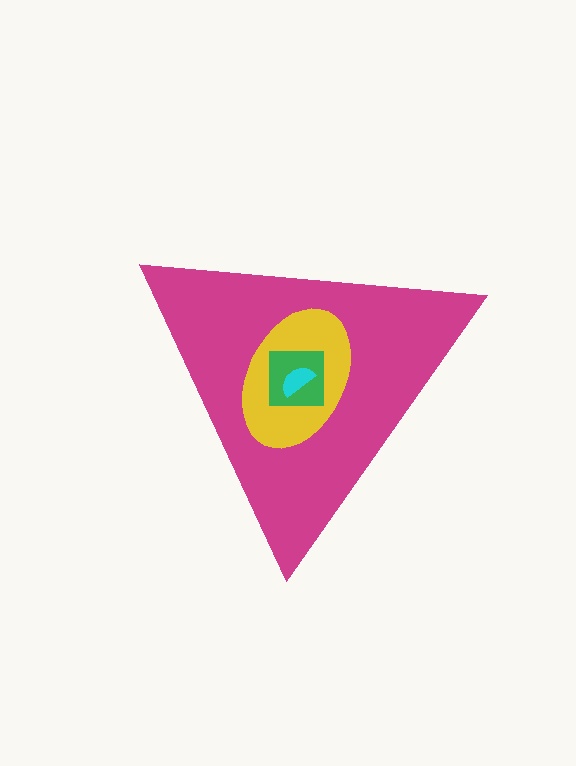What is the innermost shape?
The cyan semicircle.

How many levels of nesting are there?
4.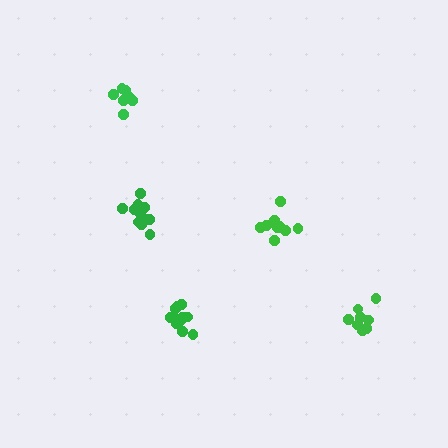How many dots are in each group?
Group 1: 10 dots, Group 2: 11 dots, Group 3: 9 dots, Group 4: 13 dots, Group 5: 8 dots (51 total).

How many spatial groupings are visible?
There are 5 spatial groupings.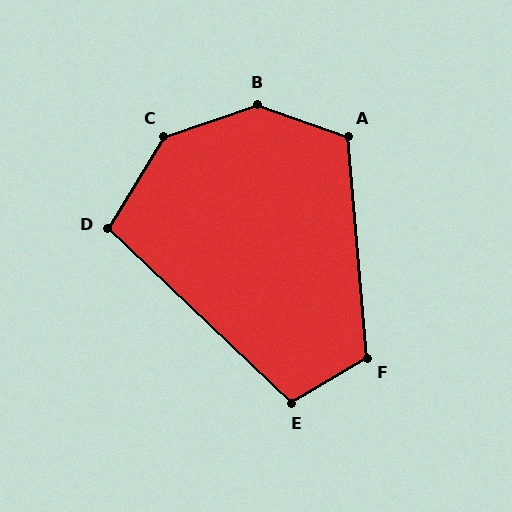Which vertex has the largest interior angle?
B, at approximately 142 degrees.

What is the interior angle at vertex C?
Approximately 140 degrees (obtuse).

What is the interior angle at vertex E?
Approximately 106 degrees (obtuse).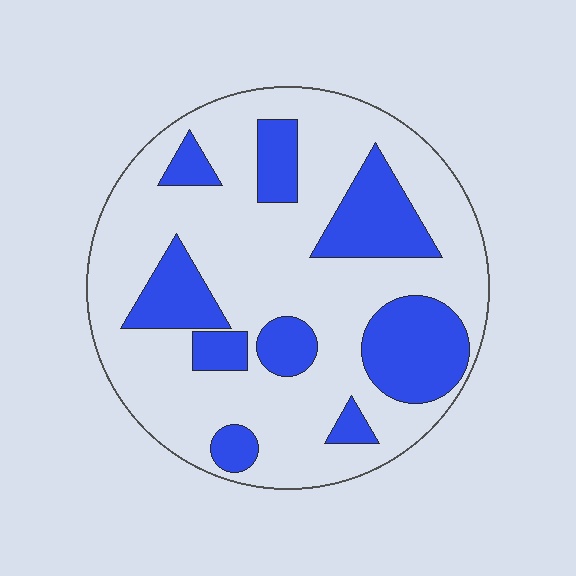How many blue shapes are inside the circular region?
9.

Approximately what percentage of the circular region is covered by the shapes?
Approximately 30%.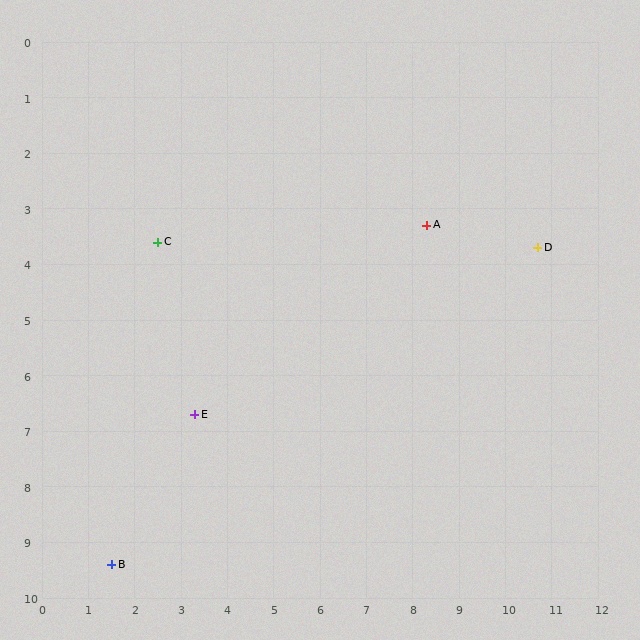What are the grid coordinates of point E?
Point E is at approximately (3.3, 6.7).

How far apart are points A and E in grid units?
Points A and E are about 6.0 grid units apart.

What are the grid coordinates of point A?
Point A is at approximately (8.3, 3.3).